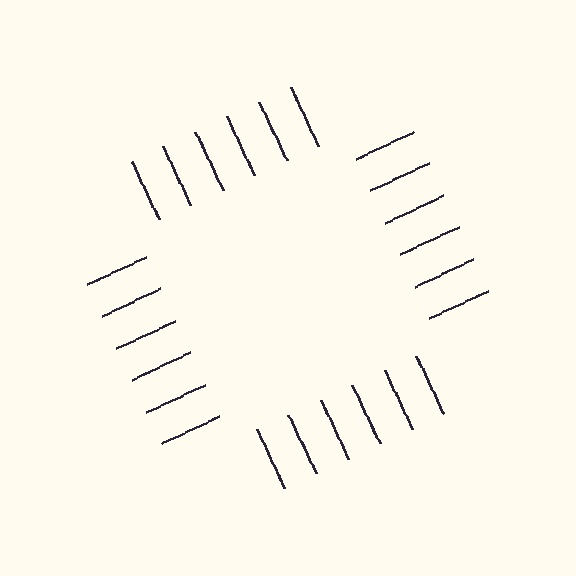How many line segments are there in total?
24 — 6 along each of the 4 edges.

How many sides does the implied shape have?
4 sides — the line-ends trace a square.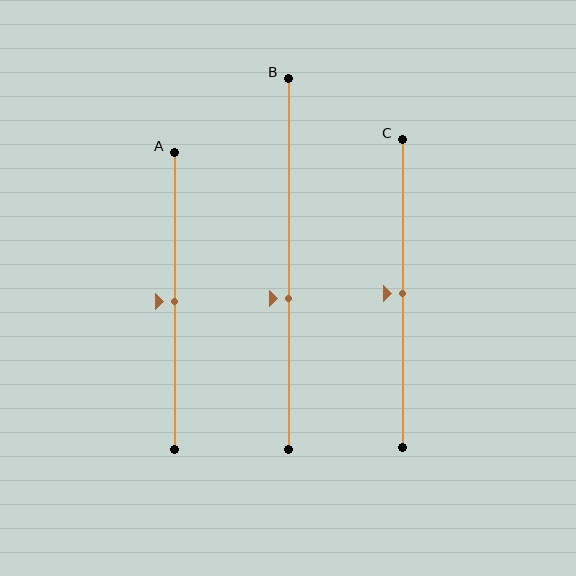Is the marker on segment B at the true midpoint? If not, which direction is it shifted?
No, the marker on segment B is shifted downward by about 9% of the segment length.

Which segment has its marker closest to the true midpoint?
Segment A has its marker closest to the true midpoint.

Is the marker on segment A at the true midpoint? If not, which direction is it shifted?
Yes, the marker on segment A is at the true midpoint.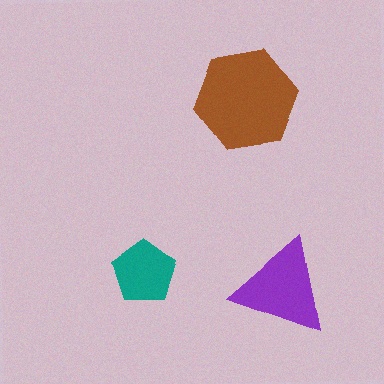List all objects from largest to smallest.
The brown hexagon, the purple triangle, the teal pentagon.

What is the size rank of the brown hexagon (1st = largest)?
1st.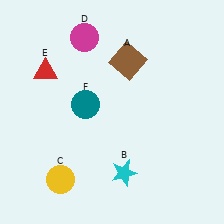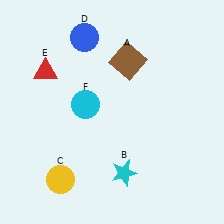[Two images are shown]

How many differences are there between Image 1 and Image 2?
There are 2 differences between the two images.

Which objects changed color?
D changed from magenta to blue. F changed from teal to cyan.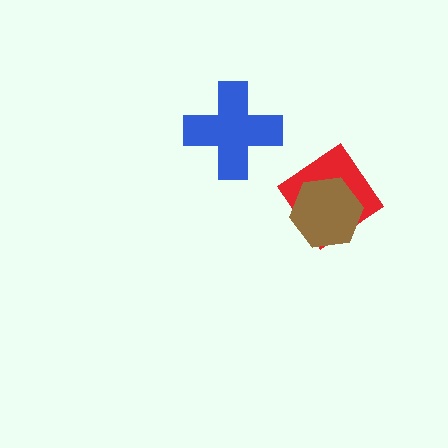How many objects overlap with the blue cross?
0 objects overlap with the blue cross.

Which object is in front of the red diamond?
The brown hexagon is in front of the red diamond.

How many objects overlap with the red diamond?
1 object overlaps with the red diamond.